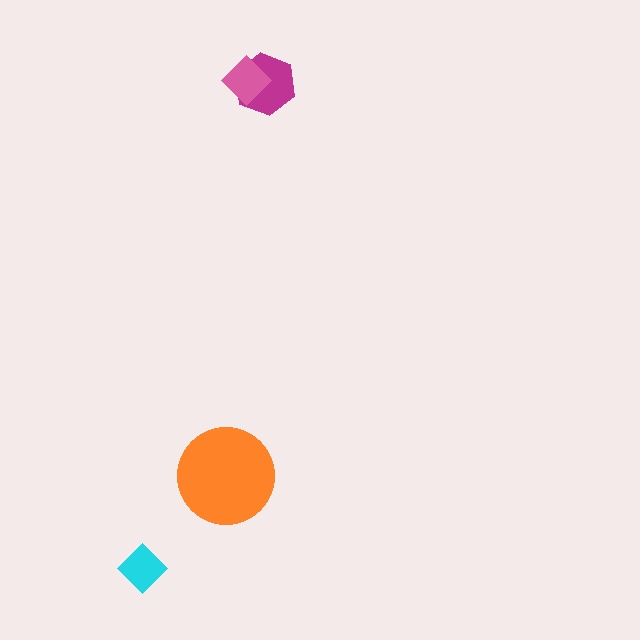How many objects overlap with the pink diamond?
1 object overlaps with the pink diamond.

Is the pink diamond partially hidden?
No, no other shape covers it.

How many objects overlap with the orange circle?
0 objects overlap with the orange circle.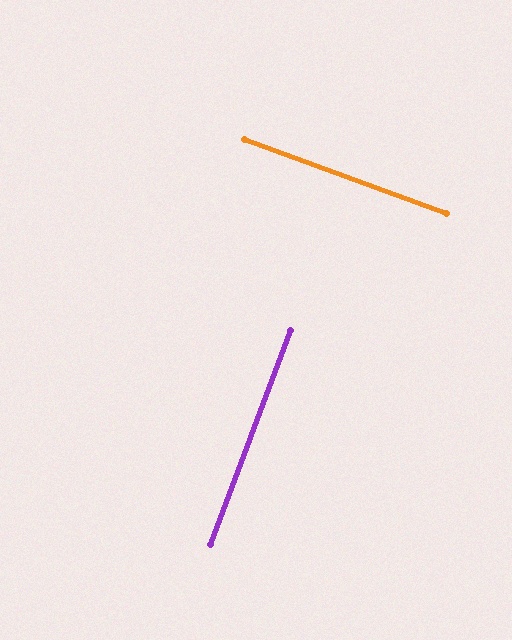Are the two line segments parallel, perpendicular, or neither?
Perpendicular — they meet at approximately 90°.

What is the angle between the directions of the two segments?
Approximately 90 degrees.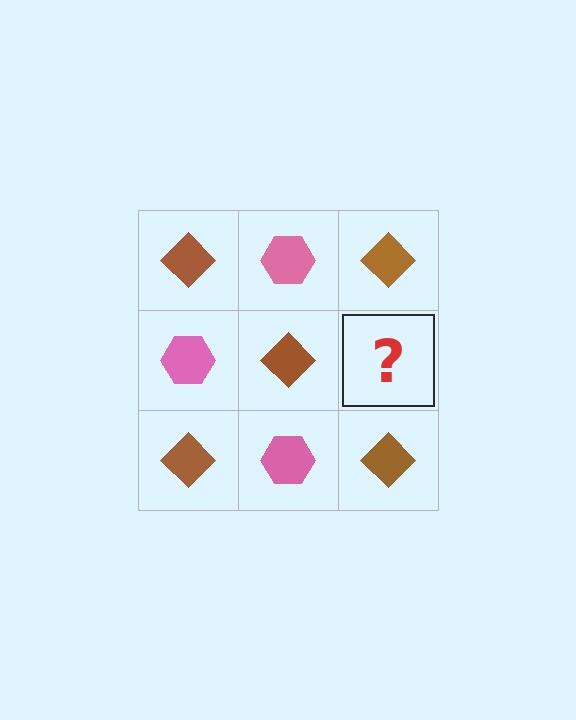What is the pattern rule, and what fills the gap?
The rule is that it alternates brown diamond and pink hexagon in a checkerboard pattern. The gap should be filled with a pink hexagon.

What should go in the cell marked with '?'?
The missing cell should contain a pink hexagon.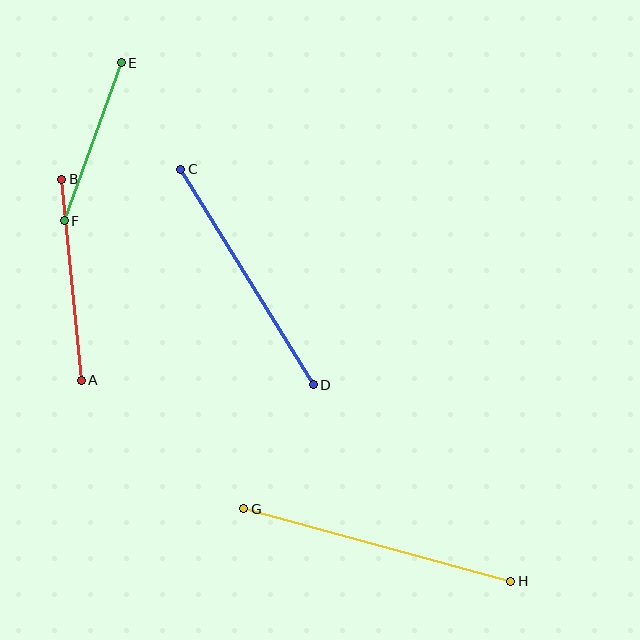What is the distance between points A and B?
The distance is approximately 201 pixels.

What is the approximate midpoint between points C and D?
The midpoint is at approximately (247, 277) pixels.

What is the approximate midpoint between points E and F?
The midpoint is at approximately (93, 142) pixels.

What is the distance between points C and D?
The distance is approximately 253 pixels.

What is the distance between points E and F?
The distance is approximately 168 pixels.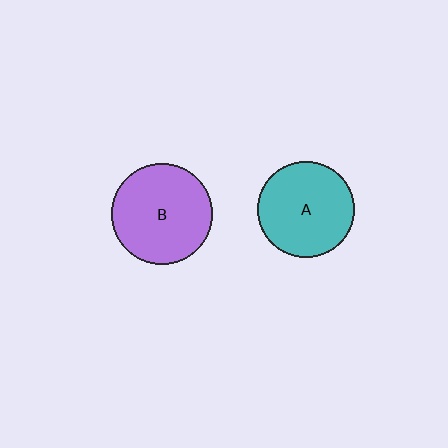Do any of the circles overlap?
No, none of the circles overlap.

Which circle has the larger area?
Circle B (purple).